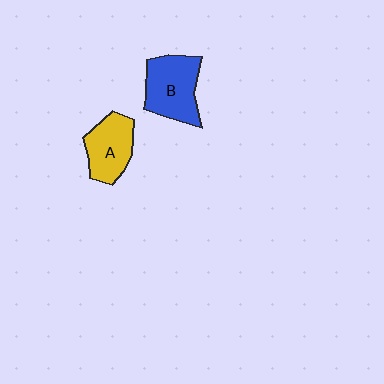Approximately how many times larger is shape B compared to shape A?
Approximately 1.2 times.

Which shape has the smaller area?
Shape A (yellow).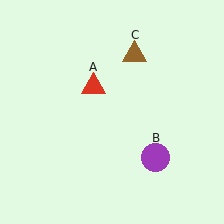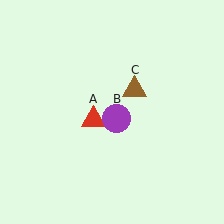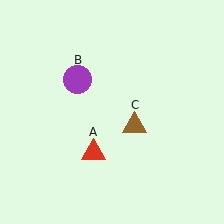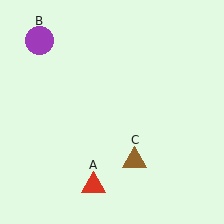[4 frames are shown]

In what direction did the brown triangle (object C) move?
The brown triangle (object C) moved down.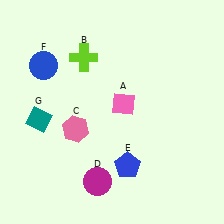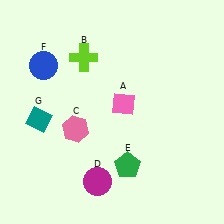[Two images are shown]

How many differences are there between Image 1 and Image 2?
There is 1 difference between the two images.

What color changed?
The pentagon (E) changed from blue in Image 1 to green in Image 2.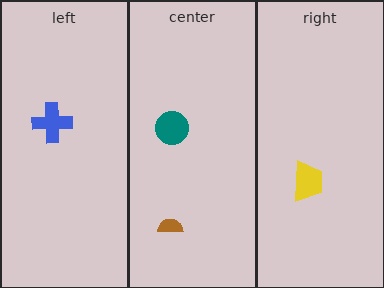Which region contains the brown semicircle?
The center region.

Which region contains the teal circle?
The center region.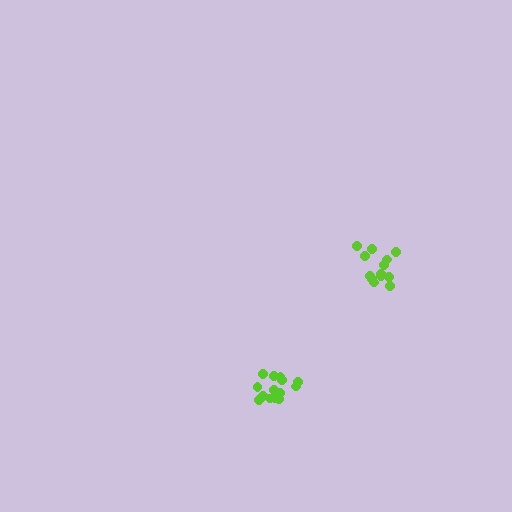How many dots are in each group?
Group 1: 13 dots, Group 2: 15 dots (28 total).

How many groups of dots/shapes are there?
There are 2 groups.